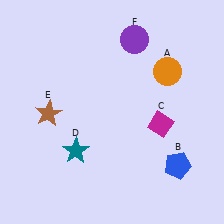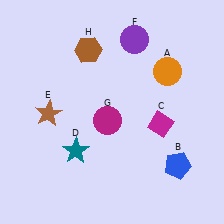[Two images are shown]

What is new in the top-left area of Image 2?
A brown hexagon (H) was added in the top-left area of Image 2.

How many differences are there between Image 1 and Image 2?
There are 2 differences between the two images.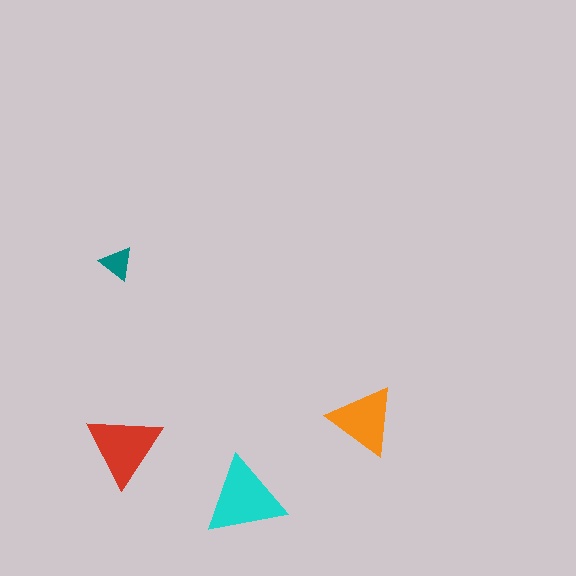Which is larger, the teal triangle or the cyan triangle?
The cyan one.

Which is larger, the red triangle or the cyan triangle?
The cyan one.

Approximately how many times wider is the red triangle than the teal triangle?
About 2 times wider.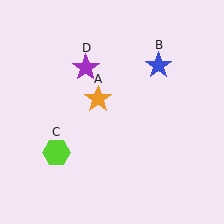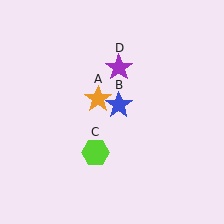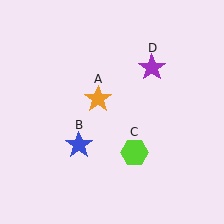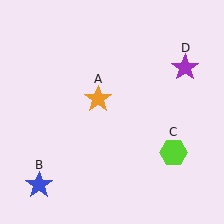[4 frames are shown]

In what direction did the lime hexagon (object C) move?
The lime hexagon (object C) moved right.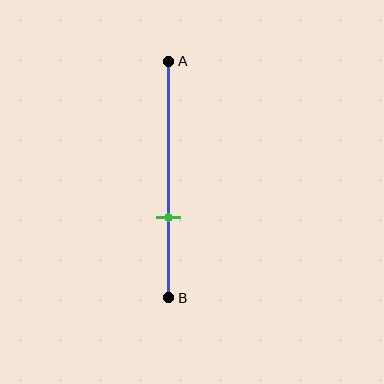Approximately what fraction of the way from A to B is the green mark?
The green mark is approximately 65% of the way from A to B.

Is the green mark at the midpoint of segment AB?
No, the mark is at about 65% from A, not at the 50% midpoint.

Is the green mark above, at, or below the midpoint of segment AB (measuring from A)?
The green mark is below the midpoint of segment AB.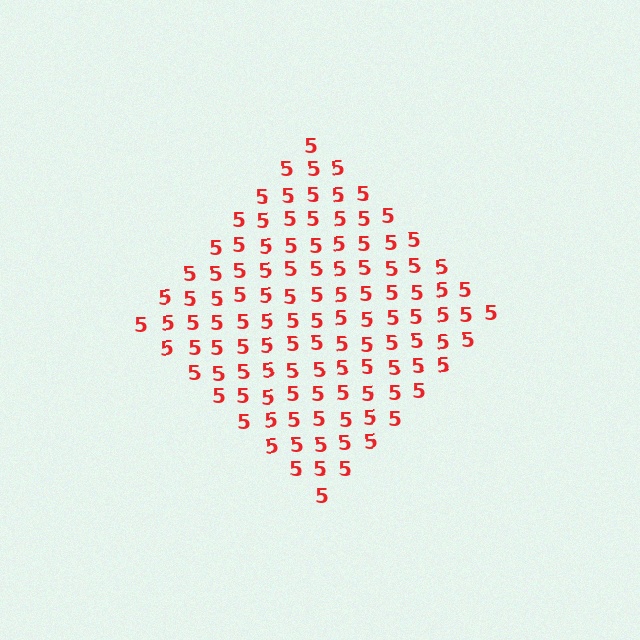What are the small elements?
The small elements are digit 5's.